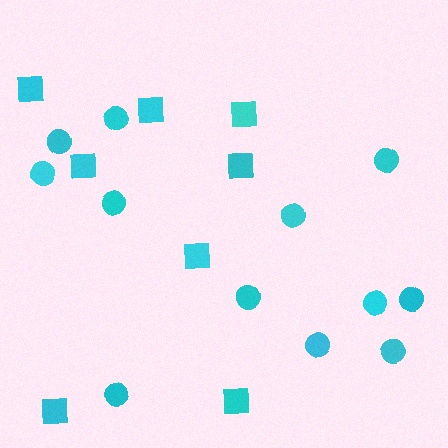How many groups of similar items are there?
There are 2 groups: one group of circles (12) and one group of squares (8).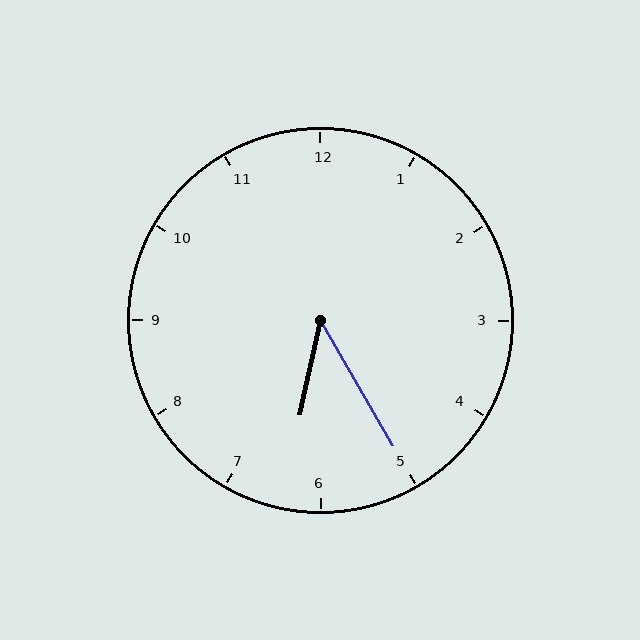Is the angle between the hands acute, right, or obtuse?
It is acute.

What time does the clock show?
6:25.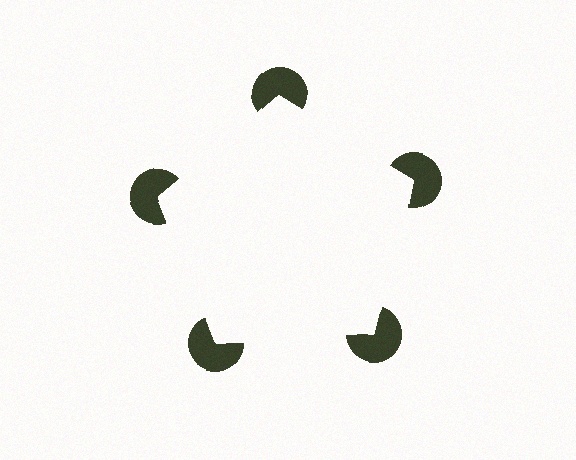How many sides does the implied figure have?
5 sides.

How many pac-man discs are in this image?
There are 5 — one at each vertex of the illusory pentagon.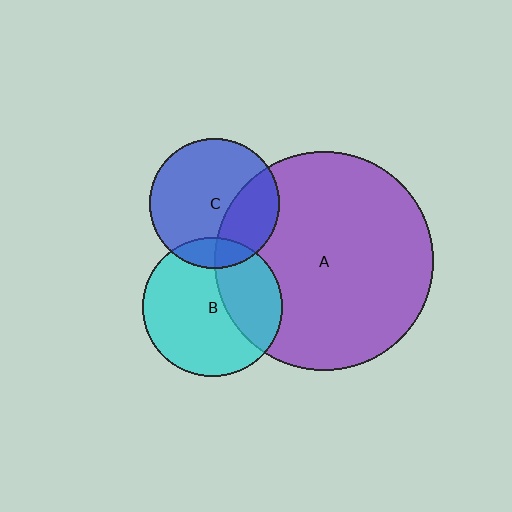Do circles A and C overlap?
Yes.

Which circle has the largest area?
Circle A (purple).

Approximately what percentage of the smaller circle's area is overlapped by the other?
Approximately 30%.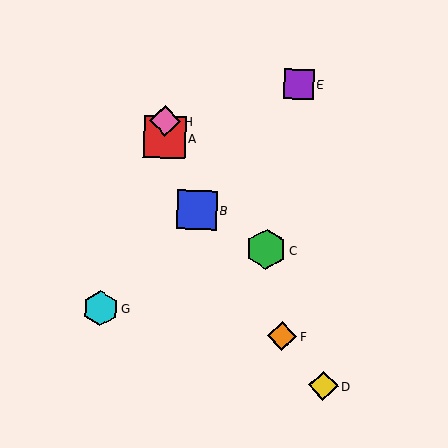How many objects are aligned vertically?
2 objects (A, H) are aligned vertically.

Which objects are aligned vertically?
Objects A, H are aligned vertically.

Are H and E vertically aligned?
No, H is at x≈165 and E is at x≈299.